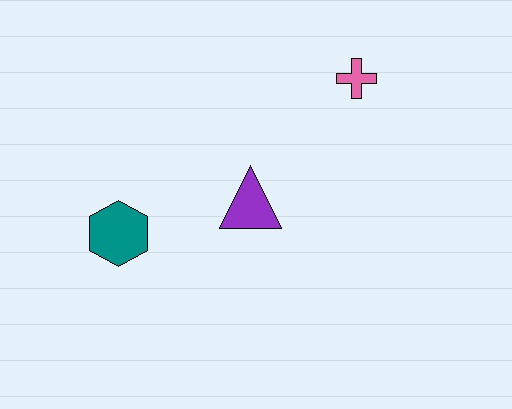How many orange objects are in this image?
There are no orange objects.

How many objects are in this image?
There are 3 objects.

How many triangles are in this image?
There is 1 triangle.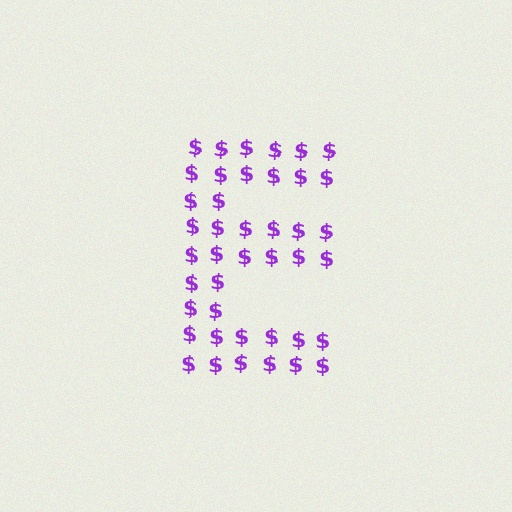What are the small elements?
The small elements are dollar signs.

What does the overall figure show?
The overall figure shows the letter E.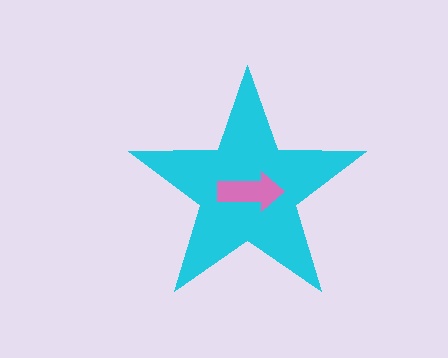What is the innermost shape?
The pink arrow.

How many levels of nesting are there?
2.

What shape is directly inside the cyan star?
The pink arrow.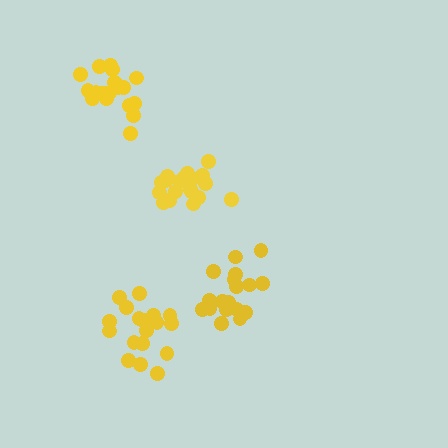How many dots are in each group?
Group 1: 21 dots, Group 2: 18 dots, Group 3: 18 dots, Group 4: 20 dots (77 total).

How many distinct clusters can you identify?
There are 4 distinct clusters.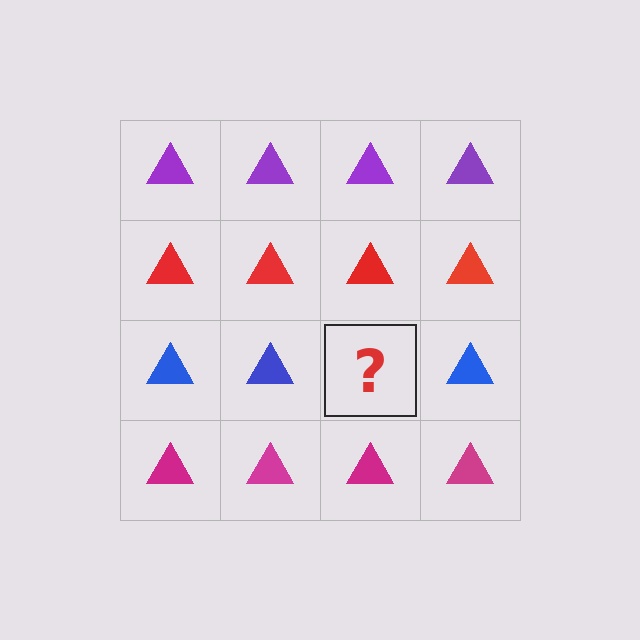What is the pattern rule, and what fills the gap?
The rule is that each row has a consistent color. The gap should be filled with a blue triangle.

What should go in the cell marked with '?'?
The missing cell should contain a blue triangle.